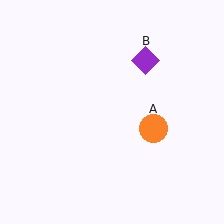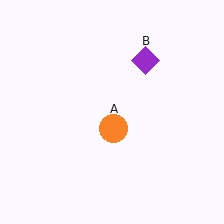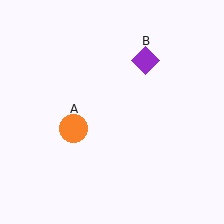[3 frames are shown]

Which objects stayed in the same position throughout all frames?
Purple diamond (object B) remained stationary.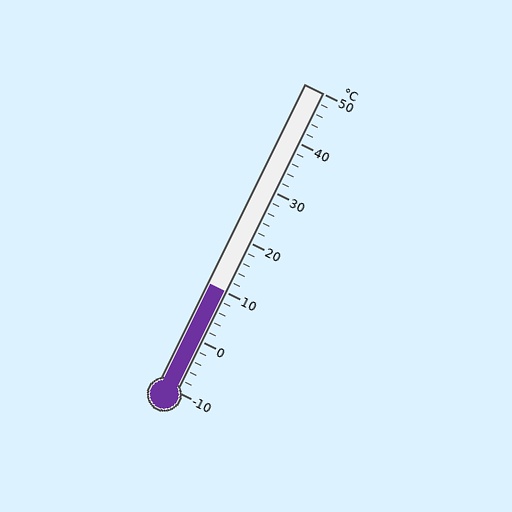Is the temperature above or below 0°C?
The temperature is above 0°C.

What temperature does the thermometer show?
The thermometer shows approximately 10°C.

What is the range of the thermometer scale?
The thermometer scale ranges from -10°C to 50°C.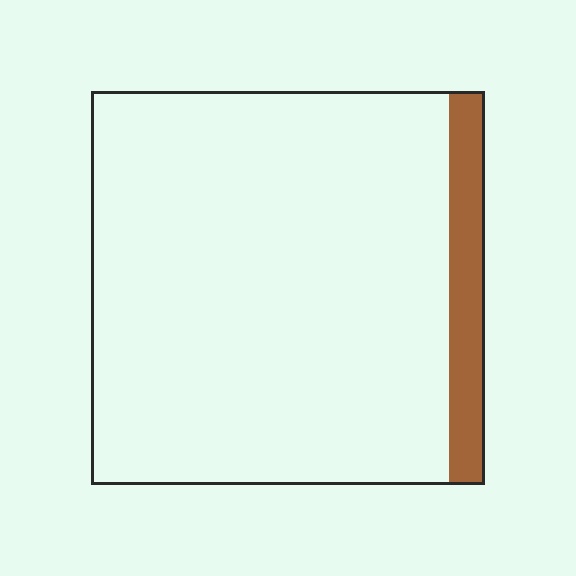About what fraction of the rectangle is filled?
About one tenth (1/10).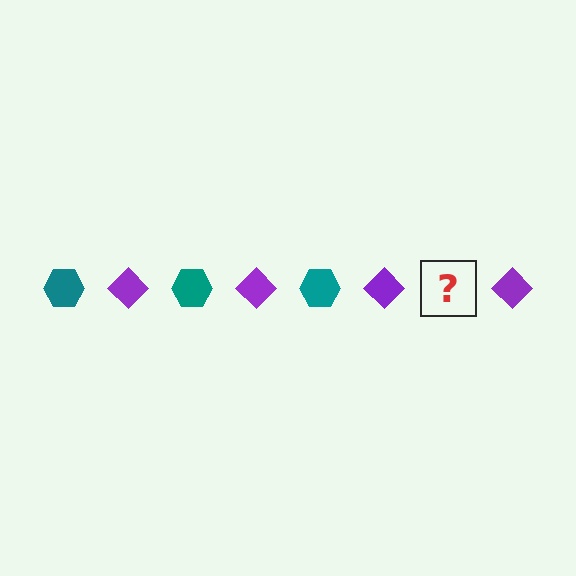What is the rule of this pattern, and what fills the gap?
The rule is that the pattern alternates between teal hexagon and purple diamond. The gap should be filled with a teal hexagon.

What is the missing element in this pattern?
The missing element is a teal hexagon.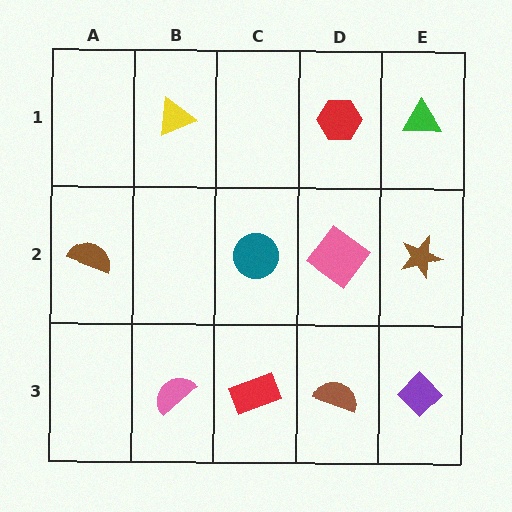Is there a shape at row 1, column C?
No, that cell is empty.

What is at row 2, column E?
A brown star.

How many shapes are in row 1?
3 shapes.